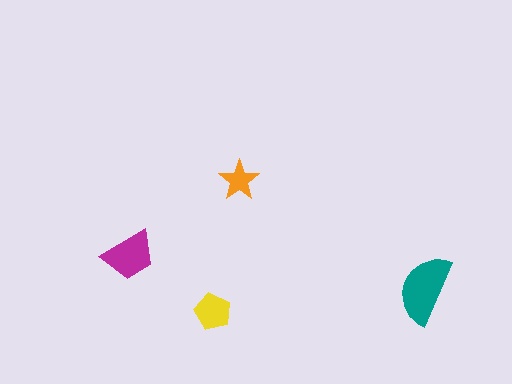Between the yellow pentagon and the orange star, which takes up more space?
The yellow pentagon.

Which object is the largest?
The teal semicircle.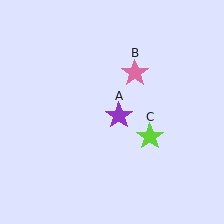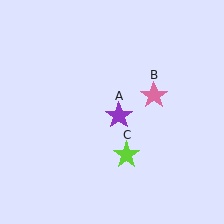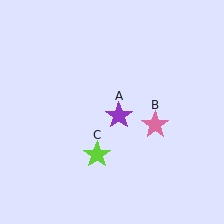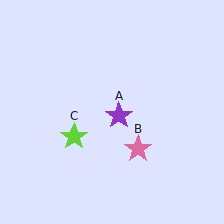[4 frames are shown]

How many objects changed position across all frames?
2 objects changed position: pink star (object B), lime star (object C).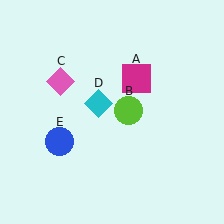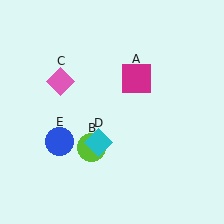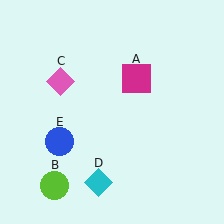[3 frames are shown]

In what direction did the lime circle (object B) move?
The lime circle (object B) moved down and to the left.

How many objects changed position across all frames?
2 objects changed position: lime circle (object B), cyan diamond (object D).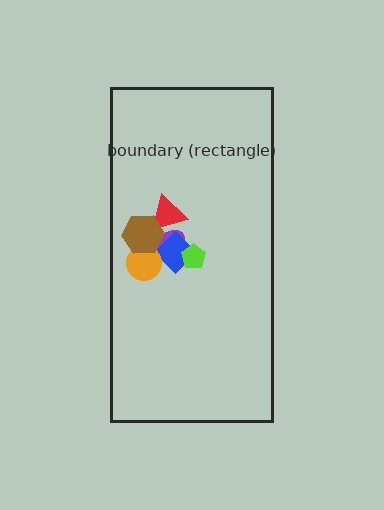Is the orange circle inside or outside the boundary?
Inside.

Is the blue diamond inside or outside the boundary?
Inside.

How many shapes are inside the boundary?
6 inside, 0 outside.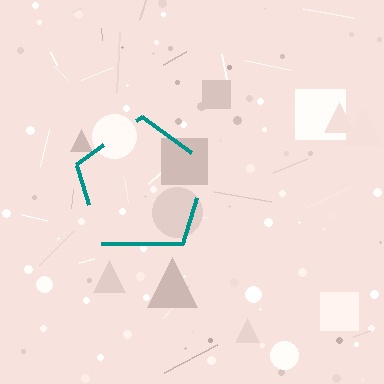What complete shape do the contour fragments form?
The contour fragments form a pentagon.